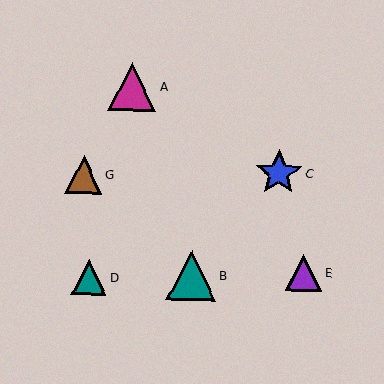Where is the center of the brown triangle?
The center of the brown triangle is at (84, 175).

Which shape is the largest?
The teal triangle (labeled B) is the largest.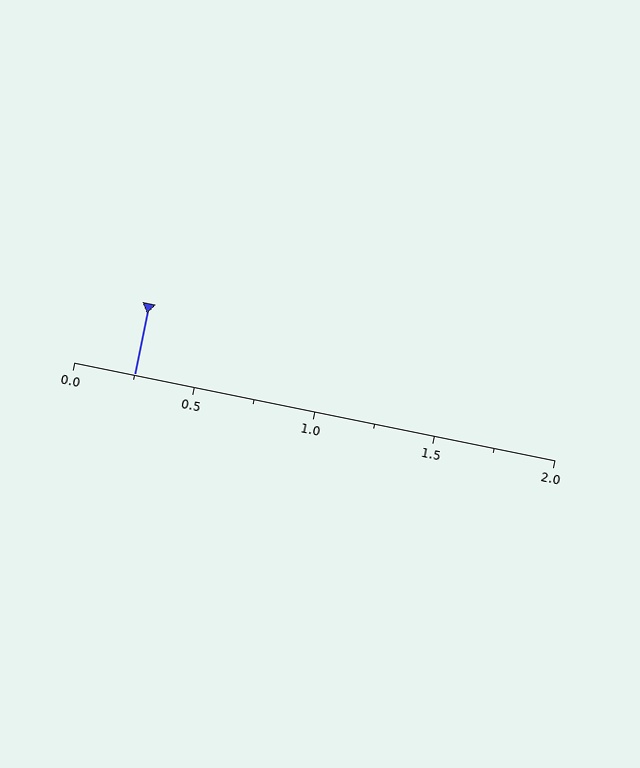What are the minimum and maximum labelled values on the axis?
The axis runs from 0.0 to 2.0.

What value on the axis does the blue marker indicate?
The marker indicates approximately 0.25.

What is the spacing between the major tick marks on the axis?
The major ticks are spaced 0.5 apart.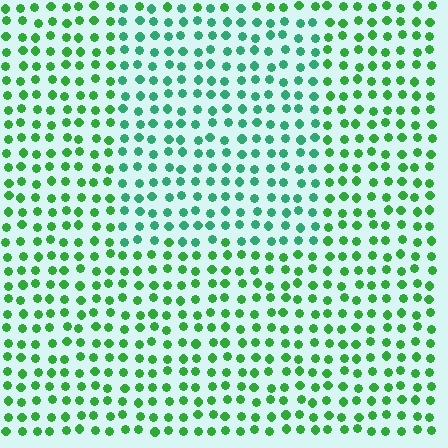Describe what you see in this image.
The image is filled with small green elements in a uniform arrangement. A rectangle-shaped region is visible where the elements are tinted to a slightly different hue, forming a subtle color boundary.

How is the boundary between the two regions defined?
The boundary is defined purely by a slight shift in hue (about 30 degrees). Spacing, size, and orientation are identical on both sides.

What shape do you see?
I see a rectangle.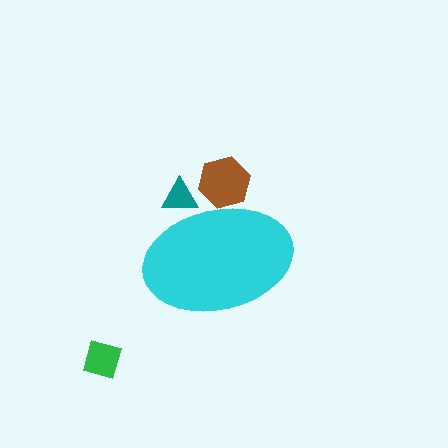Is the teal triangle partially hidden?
Yes, the teal triangle is partially hidden behind the cyan ellipse.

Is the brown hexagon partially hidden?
Yes, the brown hexagon is partially hidden behind the cyan ellipse.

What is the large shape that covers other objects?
A cyan ellipse.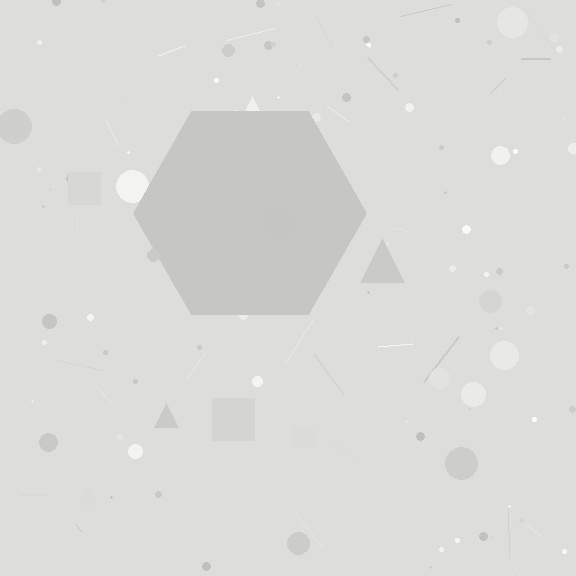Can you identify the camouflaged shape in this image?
The camouflaged shape is a hexagon.